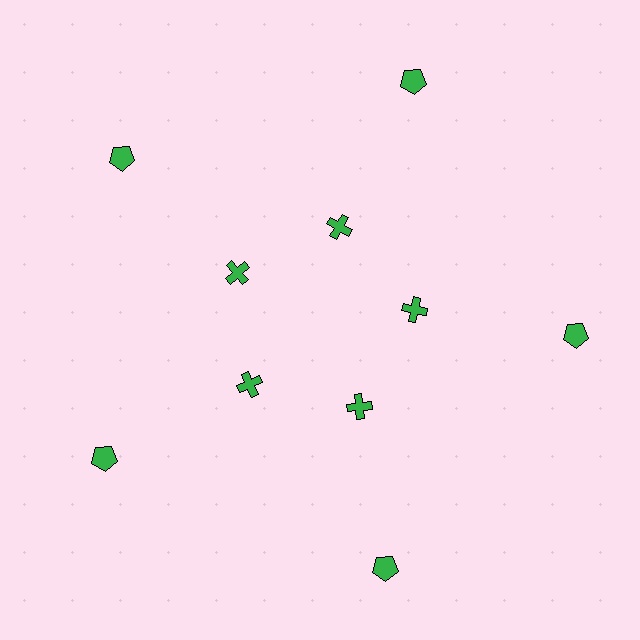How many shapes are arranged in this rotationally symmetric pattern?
There are 10 shapes, arranged in 5 groups of 2.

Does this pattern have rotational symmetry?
Yes, this pattern has 5-fold rotational symmetry. It looks the same after rotating 72 degrees around the center.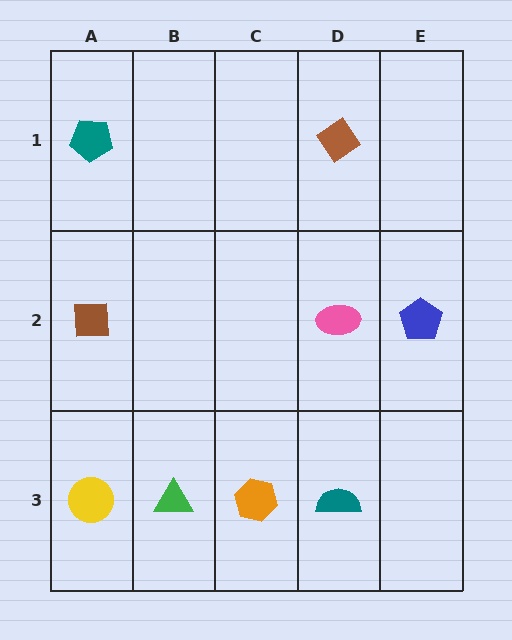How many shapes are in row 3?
4 shapes.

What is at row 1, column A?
A teal pentagon.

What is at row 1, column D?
A brown diamond.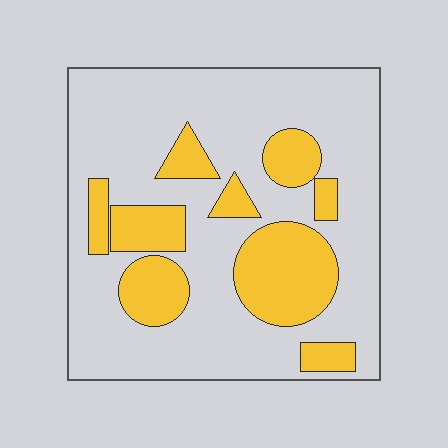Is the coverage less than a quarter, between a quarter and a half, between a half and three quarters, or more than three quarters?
Between a quarter and a half.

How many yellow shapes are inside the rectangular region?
9.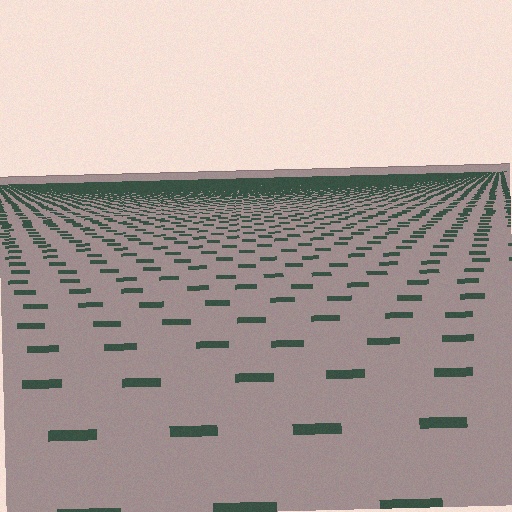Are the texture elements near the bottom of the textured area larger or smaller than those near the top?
Larger. Near the bottom, elements are closer to the viewer and appear at a bigger on-screen size.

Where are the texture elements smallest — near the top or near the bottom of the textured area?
Near the top.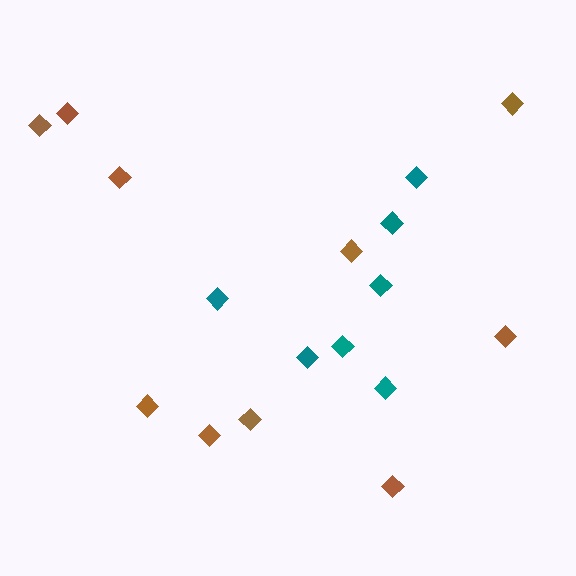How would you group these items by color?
There are 2 groups: one group of teal diamonds (7) and one group of brown diamonds (10).